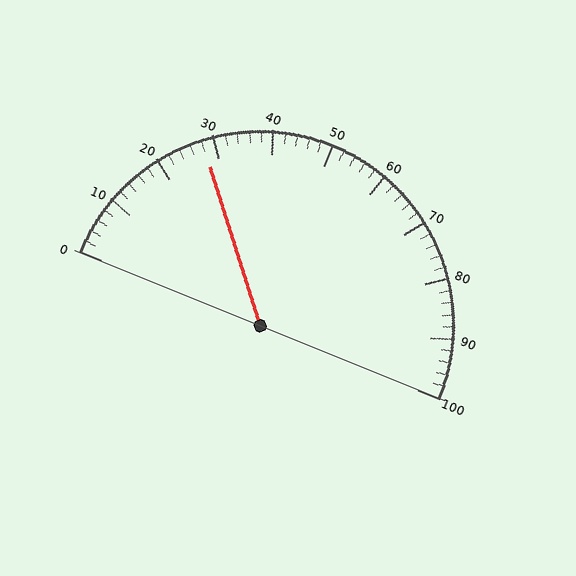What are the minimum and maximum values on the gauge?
The gauge ranges from 0 to 100.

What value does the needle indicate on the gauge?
The needle indicates approximately 28.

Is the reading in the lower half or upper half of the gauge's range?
The reading is in the lower half of the range (0 to 100).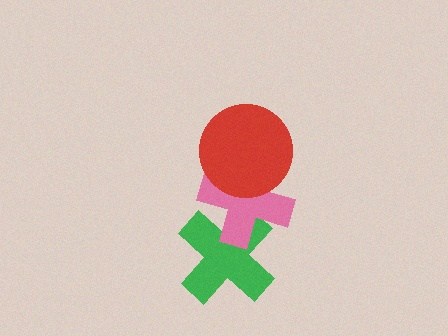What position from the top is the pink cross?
The pink cross is 2nd from the top.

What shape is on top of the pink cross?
The red circle is on top of the pink cross.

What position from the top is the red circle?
The red circle is 1st from the top.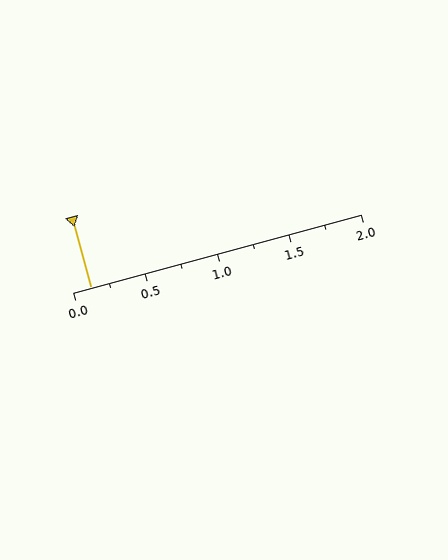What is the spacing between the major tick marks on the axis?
The major ticks are spaced 0.5 apart.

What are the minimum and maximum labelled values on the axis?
The axis runs from 0.0 to 2.0.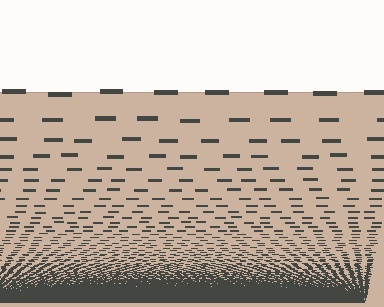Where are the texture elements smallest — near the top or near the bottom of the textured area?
Near the bottom.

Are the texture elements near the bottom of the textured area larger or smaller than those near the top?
Smaller. The gradient is inverted — elements near the bottom are smaller and denser.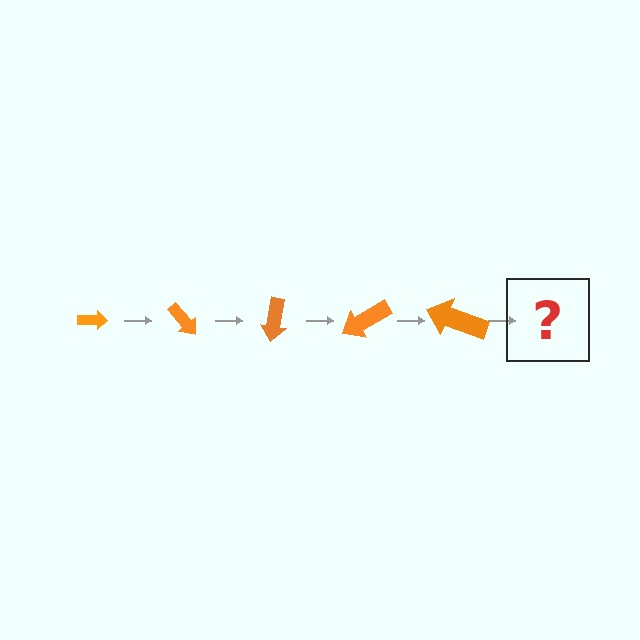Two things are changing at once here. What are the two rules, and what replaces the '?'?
The two rules are that the arrow grows larger each step and it rotates 50 degrees each step. The '?' should be an arrow, larger than the previous one and rotated 250 degrees from the start.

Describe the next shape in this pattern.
It should be an arrow, larger than the previous one and rotated 250 degrees from the start.